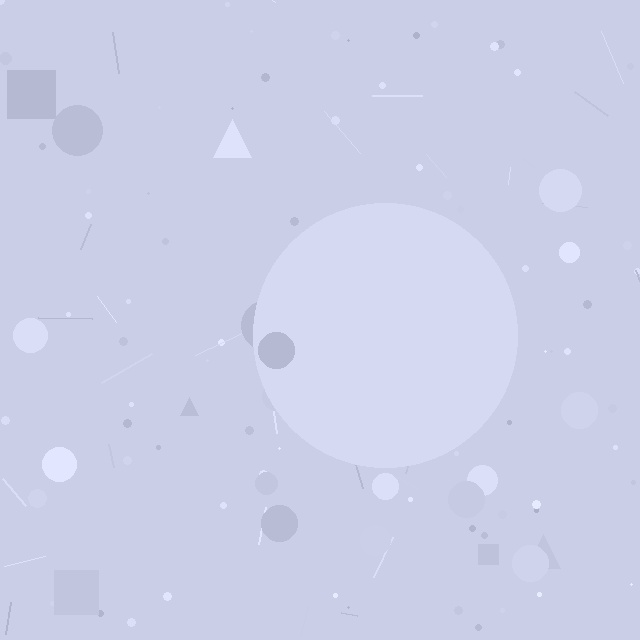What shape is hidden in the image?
A circle is hidden in the image.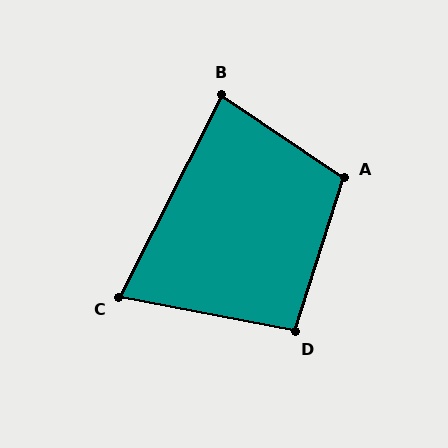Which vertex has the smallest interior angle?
C, at approximately 74 degrees.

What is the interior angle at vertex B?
Approximately 83 degrees (acute).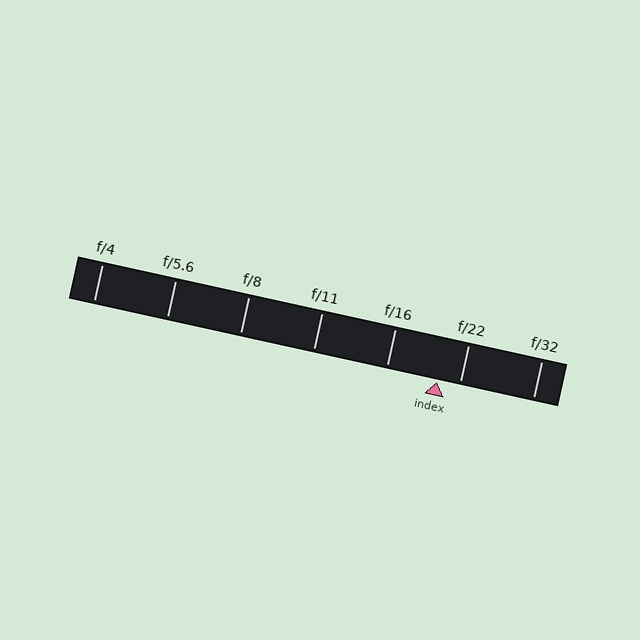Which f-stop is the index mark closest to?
The index mark is closest to f/22.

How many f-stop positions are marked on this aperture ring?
There are 7 f-stop positions marked.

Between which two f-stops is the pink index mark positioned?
The index mark is between f/16 and f/22.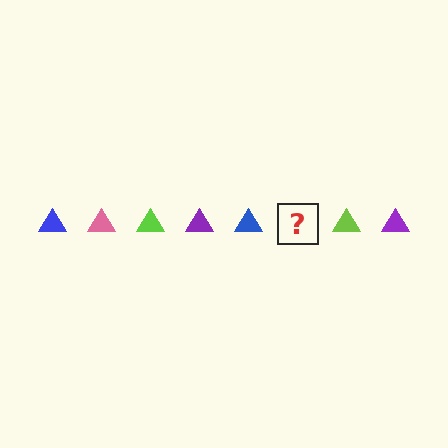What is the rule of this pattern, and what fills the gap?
The rule is that the pattern cycles through blue, pink, lime, purple triangles. The gap should be filled with a pink triangle.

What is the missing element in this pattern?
The missing element is a pink triangle.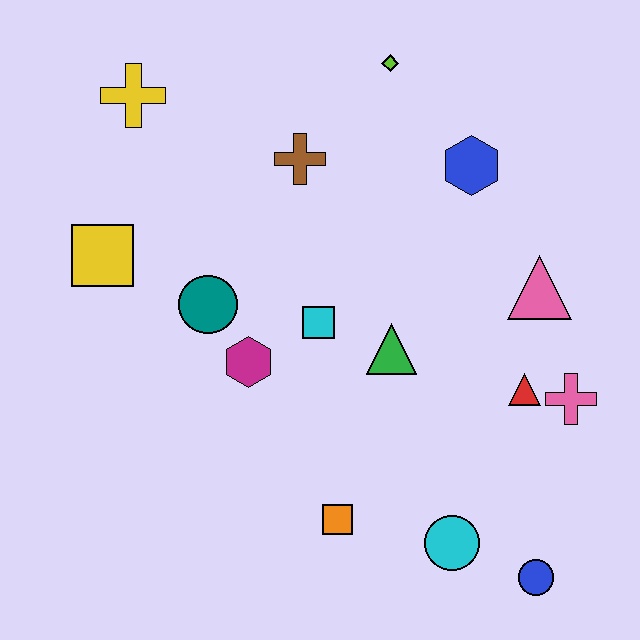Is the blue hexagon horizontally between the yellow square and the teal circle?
No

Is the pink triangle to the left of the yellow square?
No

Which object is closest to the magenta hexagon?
The teal circle is closest to the magenta hexagon.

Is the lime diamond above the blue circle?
Yes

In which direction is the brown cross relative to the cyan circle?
The brown cross is above the cyan circle.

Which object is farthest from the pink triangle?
The yellow cross is farthest from the pink triangle.